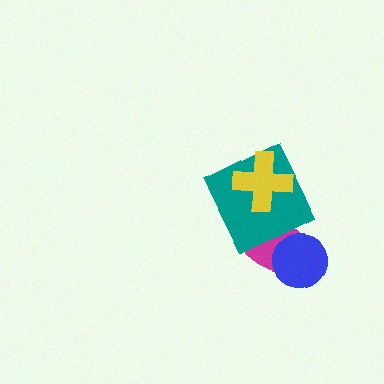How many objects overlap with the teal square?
2 objects overlap with the teal square.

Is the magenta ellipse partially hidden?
Yes, it is partially covered by another shape.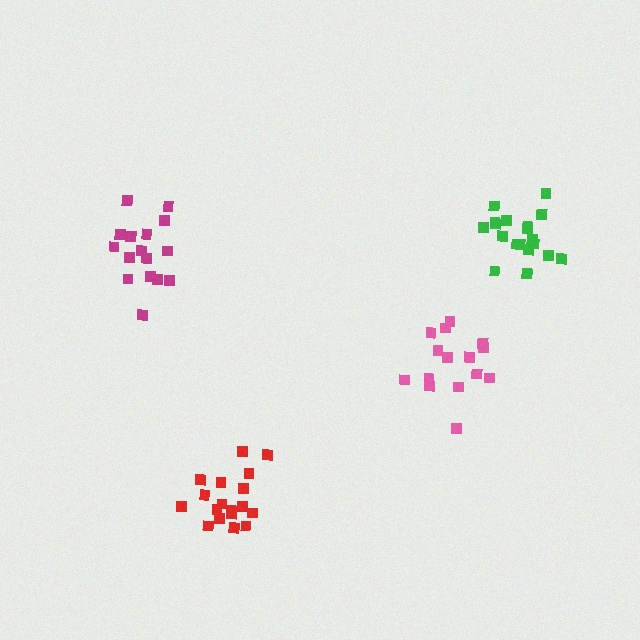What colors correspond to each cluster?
The clusters are colored: pink, magenta, green, red.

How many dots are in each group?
Group 1: 15 dots, Group 2: 16 dots, Group 3: 19 dots, Group 4: 18 dots (68 total).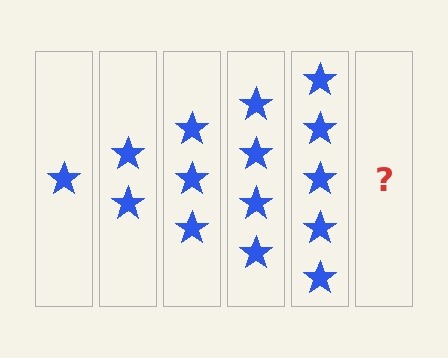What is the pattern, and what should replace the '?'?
The pattern is that each step adds one more star. The '?' should be 6 stars.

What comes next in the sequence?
The next element should be 6 stars.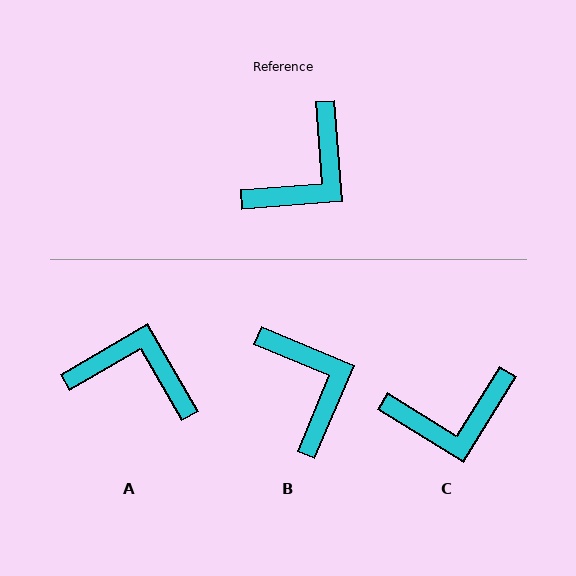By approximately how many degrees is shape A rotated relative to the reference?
Approximately 115 degrees counter-clockwise.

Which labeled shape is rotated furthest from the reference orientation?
A, about 115 degrees away.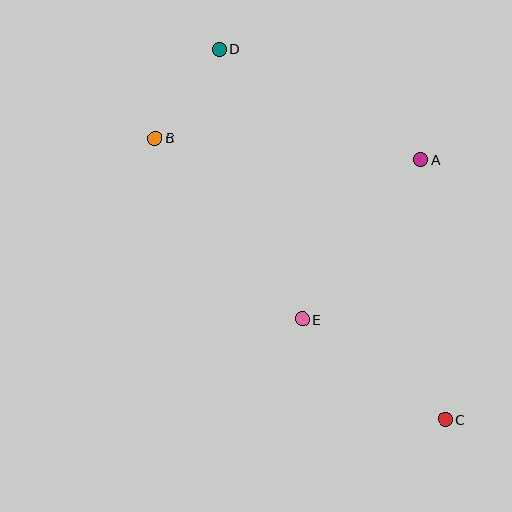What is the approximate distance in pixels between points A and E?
The distance between A and E is approximately 199 pixels.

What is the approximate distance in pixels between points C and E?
The distance between C and E is approximately 175 pixels.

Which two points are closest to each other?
Points B and D are closest to each other.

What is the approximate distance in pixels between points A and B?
The distance between A and B is approximately 267 pixels.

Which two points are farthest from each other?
Points C and D are farthest from each other.